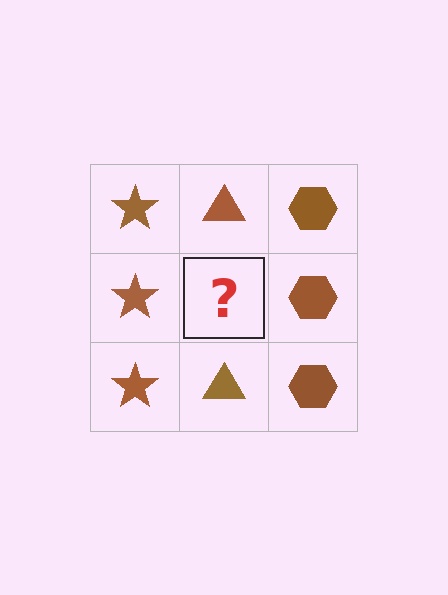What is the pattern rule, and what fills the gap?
The rule is that each column has a consistent shape. The gap should be filled with a brown triangle.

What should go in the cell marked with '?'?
The missing cell should contain a brown triangle.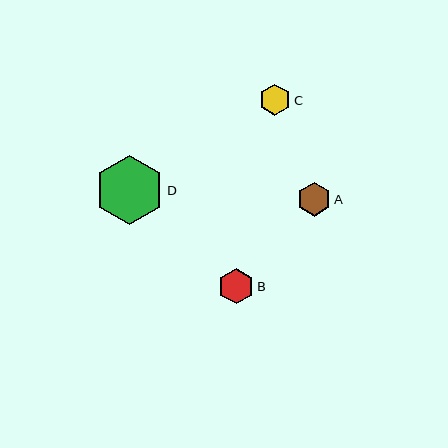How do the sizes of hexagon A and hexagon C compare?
Hexagon A and hexagon C are approximately the same size.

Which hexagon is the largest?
Hexagon D is the largest with a size of approximately 69 pixels.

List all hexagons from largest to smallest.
From largest to smallest: D, B, A, C.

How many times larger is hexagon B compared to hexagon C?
Hexagon B is approximately 1.1 times the size of hexagon C.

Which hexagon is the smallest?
Hexagon C is the smallest with a size of approximately 31 pixels.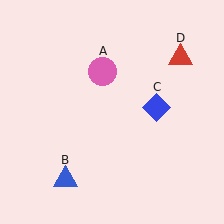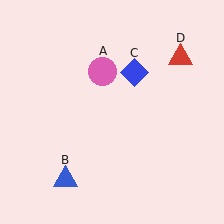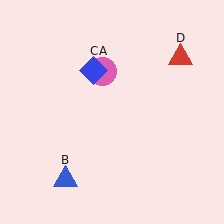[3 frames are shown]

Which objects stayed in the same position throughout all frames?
Pink circle (object A) and blue triangle (object B) and red triangle (object D) remained stationary.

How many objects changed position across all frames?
1 object changed position: blue diamond (object C).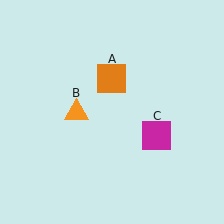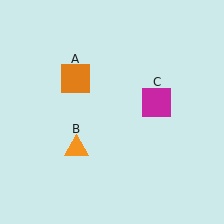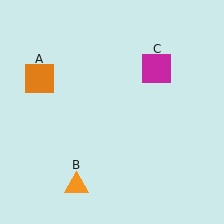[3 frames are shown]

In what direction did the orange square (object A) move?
The orange square (object A) moved left.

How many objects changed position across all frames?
3 objects changed position: orange square (object A), orange triangle (object B), magenta square (object C).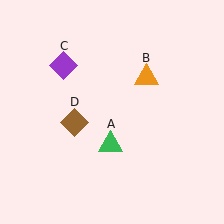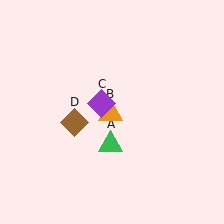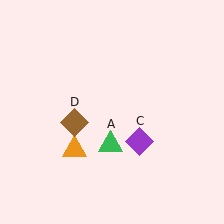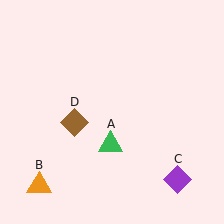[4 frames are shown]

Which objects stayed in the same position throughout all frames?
Green triangle (object A) and brown diamond (object D) remained stationary.